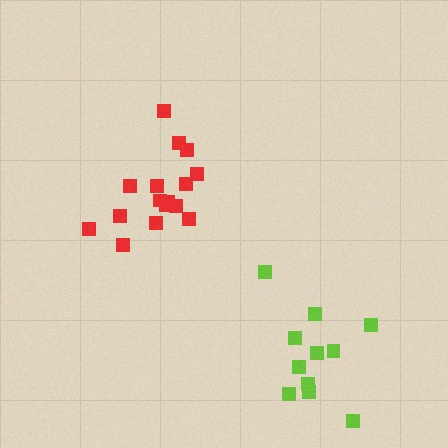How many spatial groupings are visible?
There are 2 spatial groupings.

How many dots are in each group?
Group 1: 16 dots, Group 2: 11 dots (27 total).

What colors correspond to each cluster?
The clusters are colored: red, lime.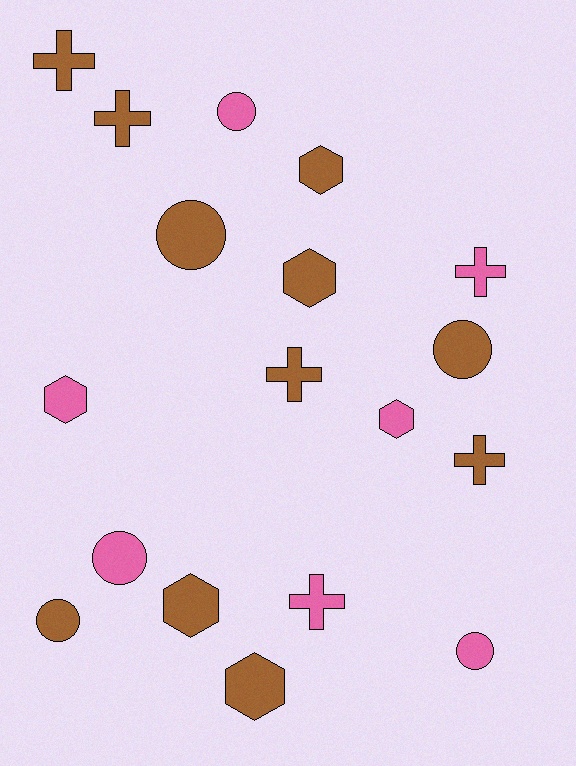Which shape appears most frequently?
Cross, with 6 objects.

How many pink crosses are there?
There are 2 pink crosses.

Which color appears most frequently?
Brown, with 11 objects.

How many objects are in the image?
There are 18 objects.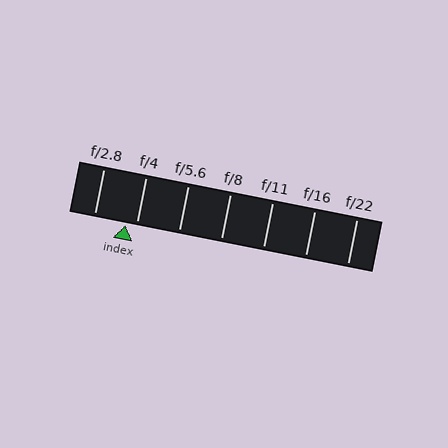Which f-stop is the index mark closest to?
The index mark is closest to f/4.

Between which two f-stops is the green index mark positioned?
The index mark is between f/2.8 and f/4.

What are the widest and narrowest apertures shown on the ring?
The widest aperture shown is f/2.8 and the narrowest is f/22.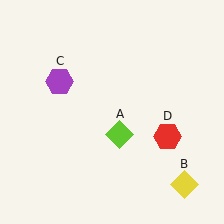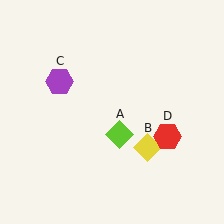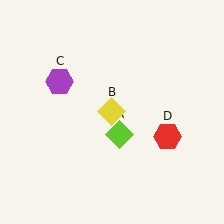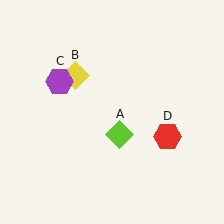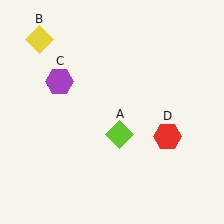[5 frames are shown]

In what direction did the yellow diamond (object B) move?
The yellow diamond (object B) moved up and to the left.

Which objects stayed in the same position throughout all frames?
Lime diamond (object A) and purple hexagon (object C) and red hexagon (object D) remained stationary.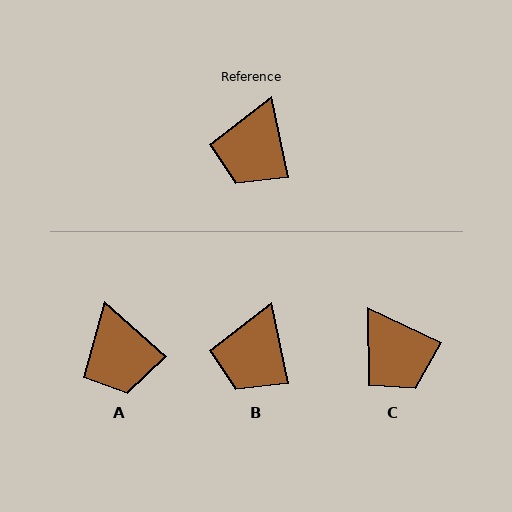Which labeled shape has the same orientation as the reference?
B.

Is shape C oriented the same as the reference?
No, it is off by about 53 degrees.